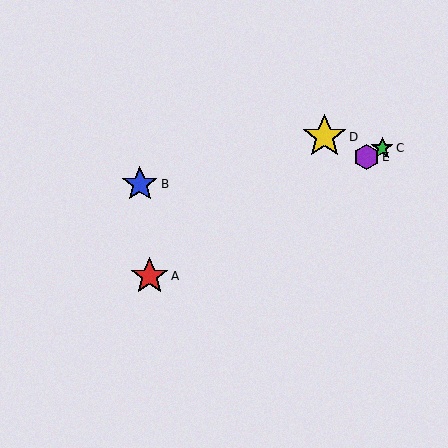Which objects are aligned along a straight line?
Objects A, C, E are aligned along a straight line.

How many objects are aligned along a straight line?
3 objects (A, C, E) are aligned along a straight line.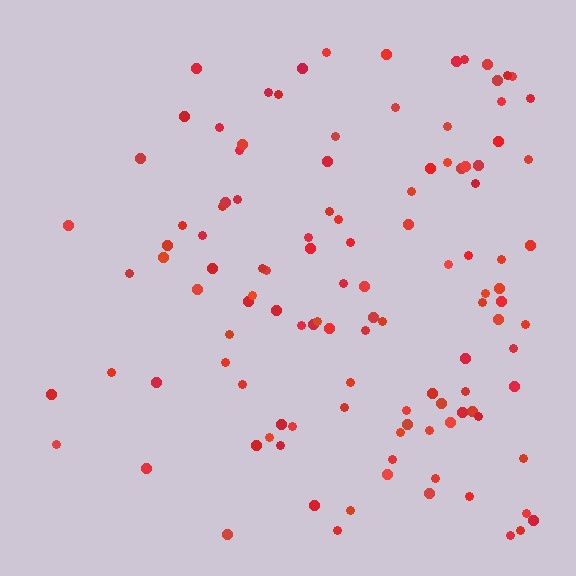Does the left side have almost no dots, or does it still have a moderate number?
Still a moderate number, just noticeably fewer than the right.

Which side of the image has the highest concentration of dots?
The right.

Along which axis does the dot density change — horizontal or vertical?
Horizontal.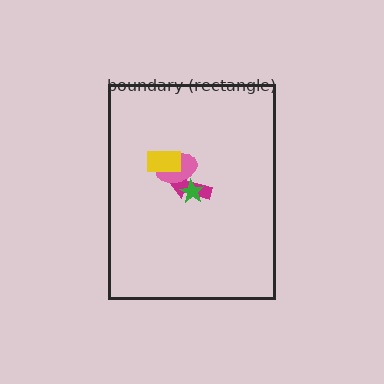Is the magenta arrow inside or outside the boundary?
Inside.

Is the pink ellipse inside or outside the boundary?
Inside.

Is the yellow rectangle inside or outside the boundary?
Inside.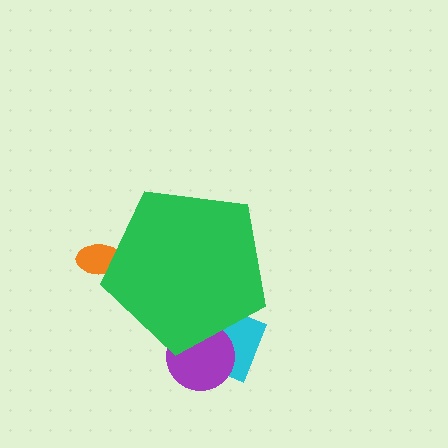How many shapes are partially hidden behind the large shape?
3 shapes are partially hidden.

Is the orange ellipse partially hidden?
Yes, the orange ellipse is partially hidden behind the green pentagon.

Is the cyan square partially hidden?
Yes, the cyan square is partially hidden behind the green pentagon.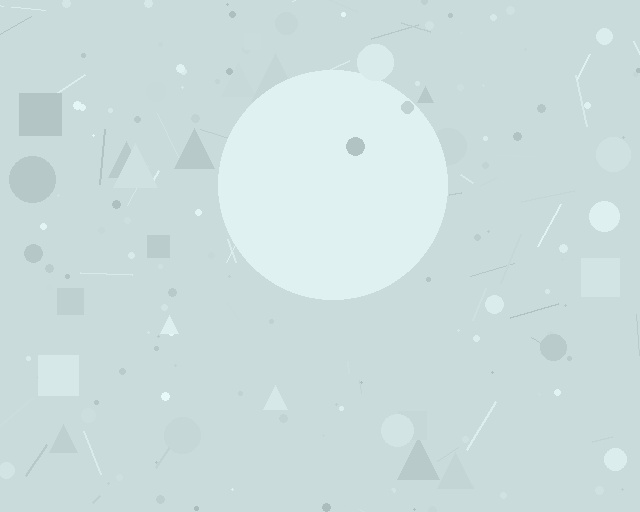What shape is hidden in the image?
A circle is hidden in the image.